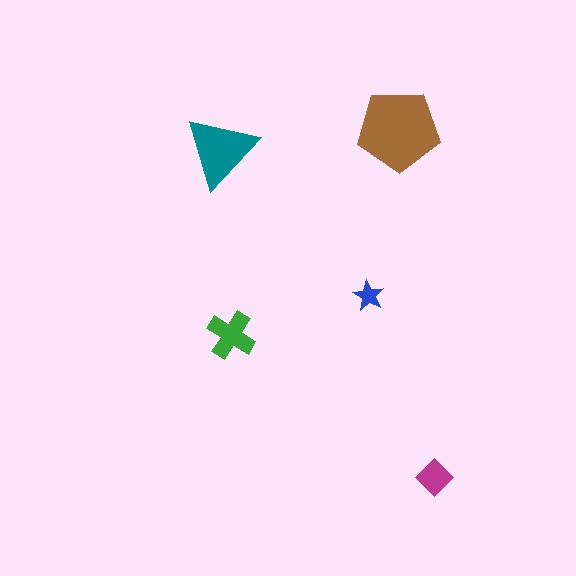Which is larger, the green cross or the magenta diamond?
The green cross.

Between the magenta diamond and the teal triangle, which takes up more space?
The teal triangle.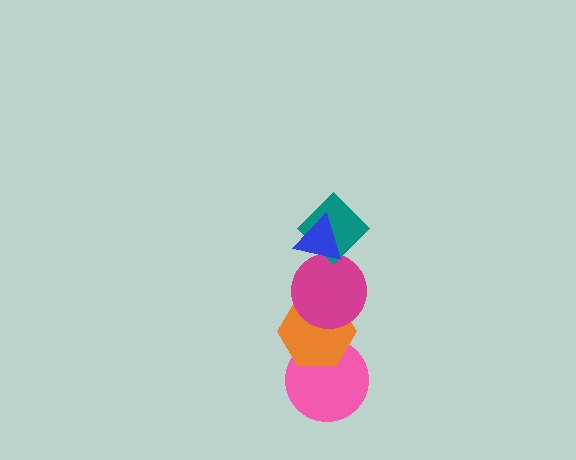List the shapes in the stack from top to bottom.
From top to bottom: the blue triangle, the teal diamond, the magenta circle, the orange hexagon, the pink circle.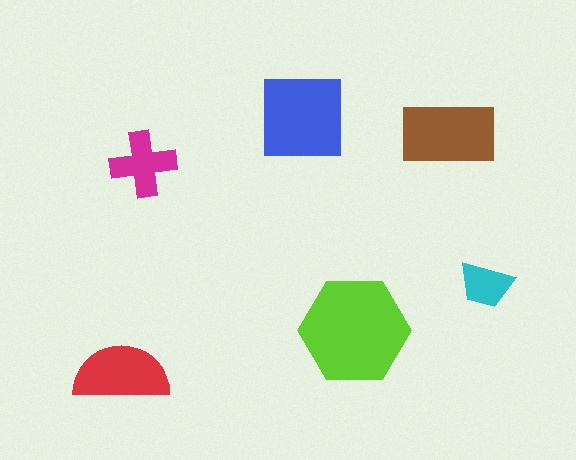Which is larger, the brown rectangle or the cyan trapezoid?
The brown rectangle.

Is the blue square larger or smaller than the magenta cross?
Larger.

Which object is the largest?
The lime hexagon.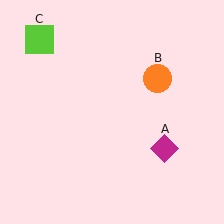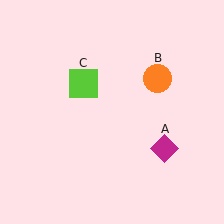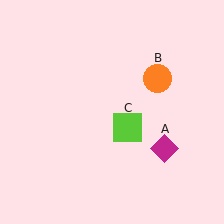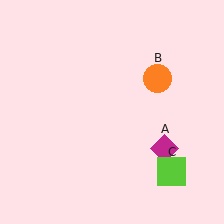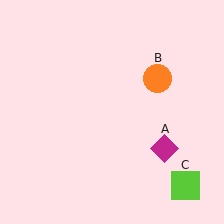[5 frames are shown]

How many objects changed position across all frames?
1 object changed position: lime square (object C).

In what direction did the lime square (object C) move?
The lime square (object C) moved down and to the right.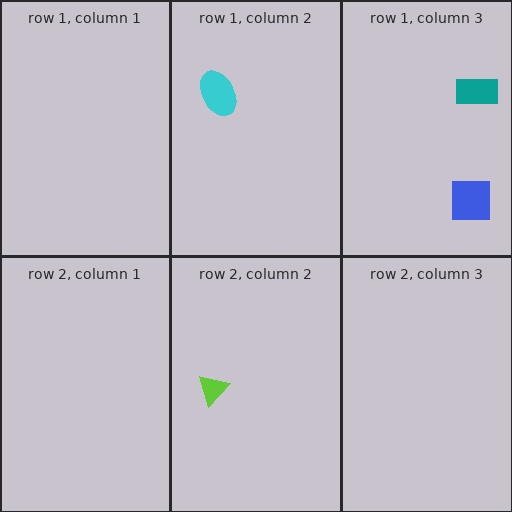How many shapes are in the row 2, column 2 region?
1.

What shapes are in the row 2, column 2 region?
The lime triangle.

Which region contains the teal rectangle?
The row 1, column 3 region.